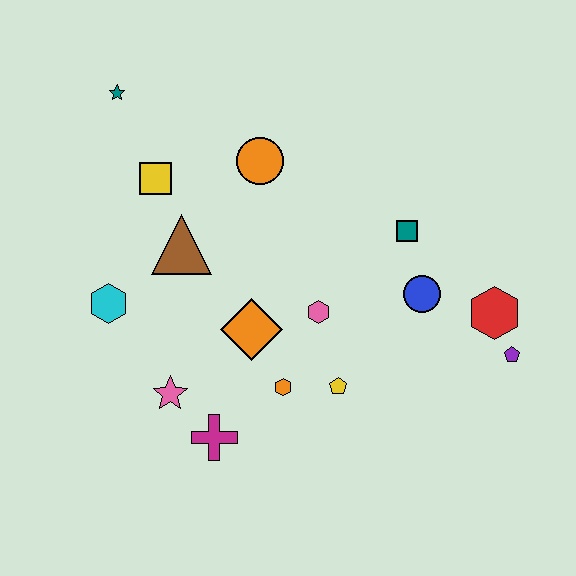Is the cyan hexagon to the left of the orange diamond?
Yes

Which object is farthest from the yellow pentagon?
The teal star is farthest from the yellow pentagon.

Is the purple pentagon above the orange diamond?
No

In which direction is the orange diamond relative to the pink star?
The orange diamond is to the right of the pink star.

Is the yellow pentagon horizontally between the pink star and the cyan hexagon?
No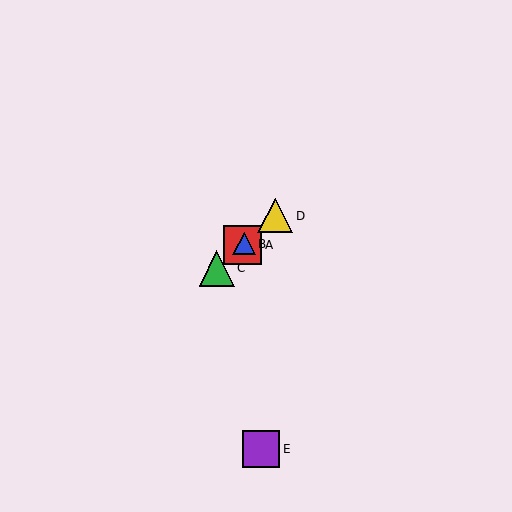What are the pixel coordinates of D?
Object D is at (275, 216).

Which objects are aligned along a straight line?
Objects A, B, C, D are aligned along a straight line.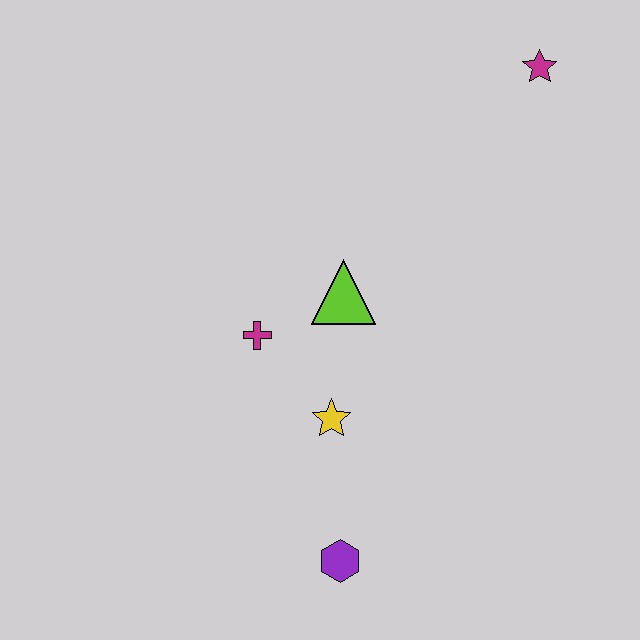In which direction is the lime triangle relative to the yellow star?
The lime triangle is above the yellow star.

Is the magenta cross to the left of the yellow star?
Yes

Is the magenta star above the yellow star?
Yes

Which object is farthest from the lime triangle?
The magenta star is farthest from the lime triangle.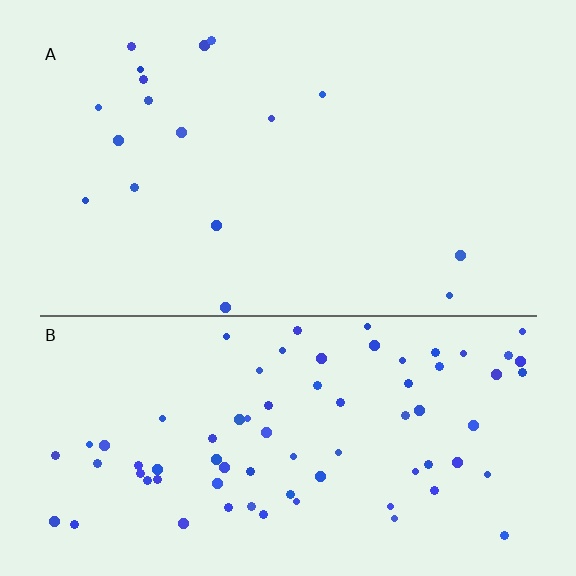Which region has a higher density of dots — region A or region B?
B (the bottom).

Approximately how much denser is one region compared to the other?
Approximately 4.5× — region B over region A.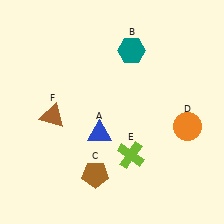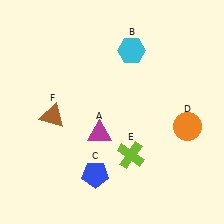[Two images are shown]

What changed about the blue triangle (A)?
In Image 1, A is blue. In Image 2, it changed to magenta.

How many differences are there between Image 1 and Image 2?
There are 3 differences between the two images.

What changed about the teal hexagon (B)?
In Image 1, B is teal. In Image 2, it changed to cyan.